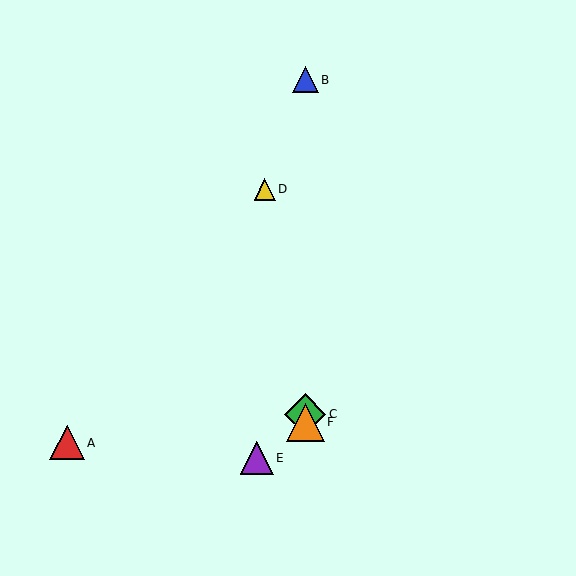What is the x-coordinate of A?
Object A is at x≈67.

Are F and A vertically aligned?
No, F is at x≈305 and A is at x≈67.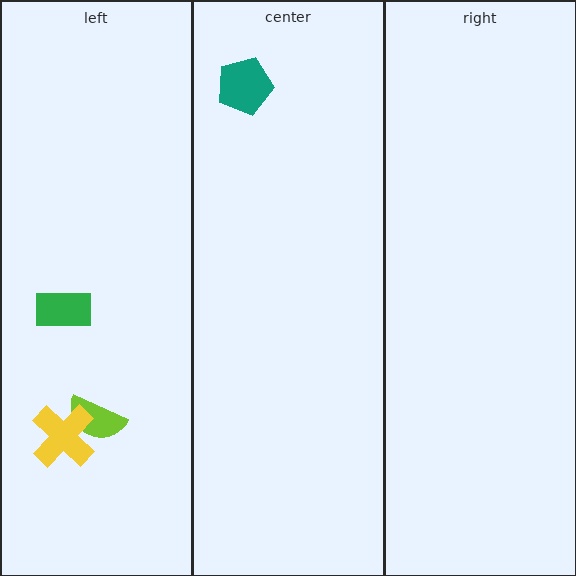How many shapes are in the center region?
1.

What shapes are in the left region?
The lime semicircle, the yellow cross, the green rectangle.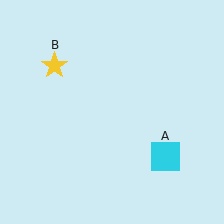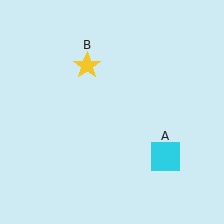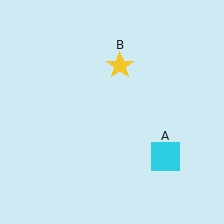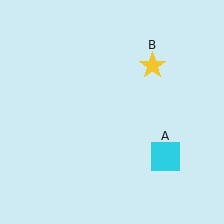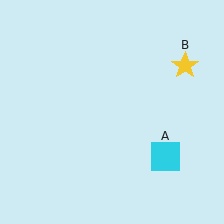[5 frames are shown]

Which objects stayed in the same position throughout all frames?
Cyan square (object A) remained stationary.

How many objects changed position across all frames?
1 object changed position: yellow star (object B).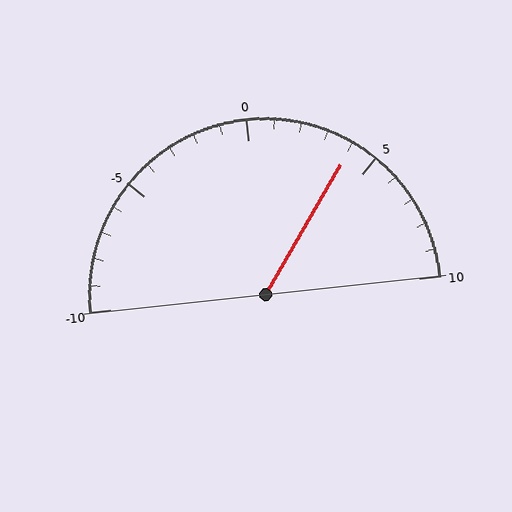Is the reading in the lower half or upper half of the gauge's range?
The reading is in the upper half of the range (-10 to 10).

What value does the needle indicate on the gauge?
The needle indicates approximately 4.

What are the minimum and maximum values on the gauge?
The gauge ranges from -10 to 10.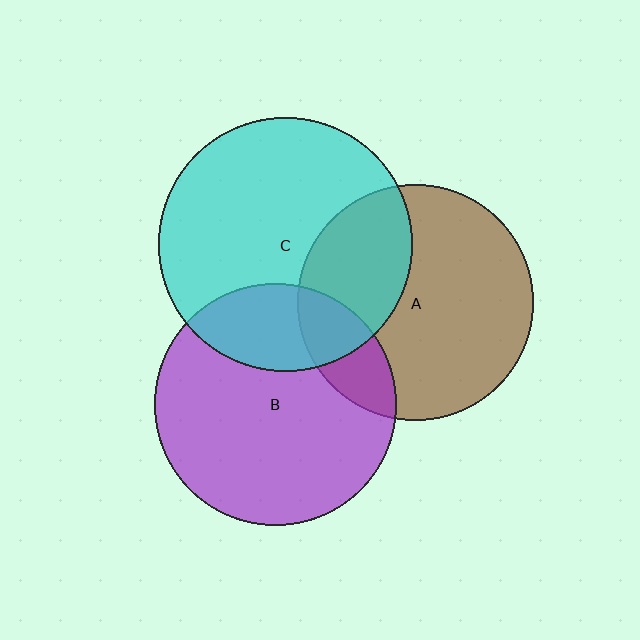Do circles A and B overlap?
Yes.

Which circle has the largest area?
Circle C (cyan).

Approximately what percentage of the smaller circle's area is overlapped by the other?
Approximately 15%.